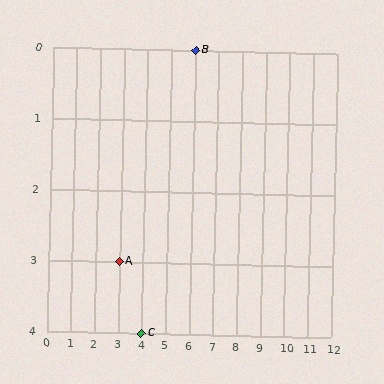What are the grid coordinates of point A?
Point A is at grid coordinates (3, 3).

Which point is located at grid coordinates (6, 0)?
Point B is at (6, 0).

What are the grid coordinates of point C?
Point C is at grid coordinates (4, 4).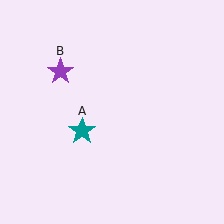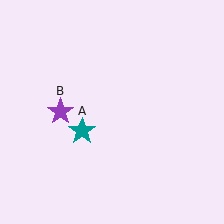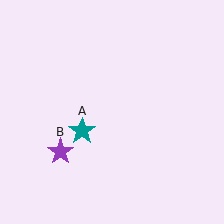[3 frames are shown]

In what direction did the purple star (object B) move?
The purple star (object B) moved down.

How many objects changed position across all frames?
1 object changed position: purple star (object B).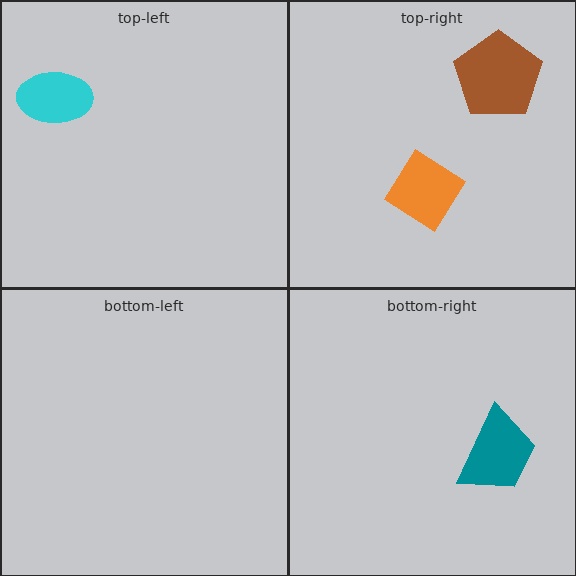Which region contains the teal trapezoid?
The bottom-right region.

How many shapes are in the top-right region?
2.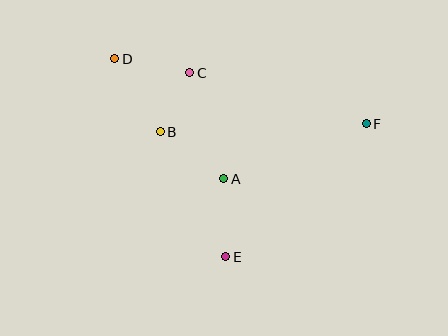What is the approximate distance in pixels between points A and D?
The distance between A and D is approximately 162 pixels.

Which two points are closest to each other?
Points B and C are closest to each other.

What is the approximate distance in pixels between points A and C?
The distance between A and C is approximately 111 pixels.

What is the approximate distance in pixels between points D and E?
The distance between D and E is approximately 227 pixels.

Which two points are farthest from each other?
Points D and F are farthest from each other.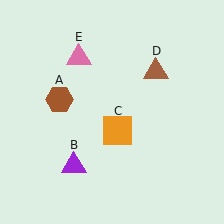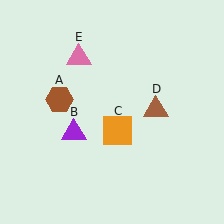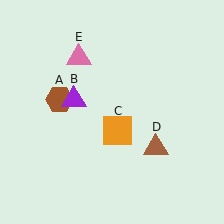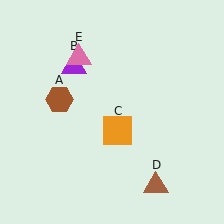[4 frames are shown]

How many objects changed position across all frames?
2 objects changed position: purple triangle (object B), brown triangle (object D).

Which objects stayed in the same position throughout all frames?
Brown hexagon (object A) and orange square (object C) and pink triangle (object E) remained stationary.